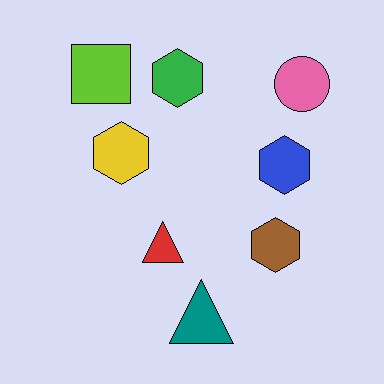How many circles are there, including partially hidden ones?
There is 1 circle.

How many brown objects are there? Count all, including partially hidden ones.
There is 1 brown object.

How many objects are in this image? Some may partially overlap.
There are 8 objects.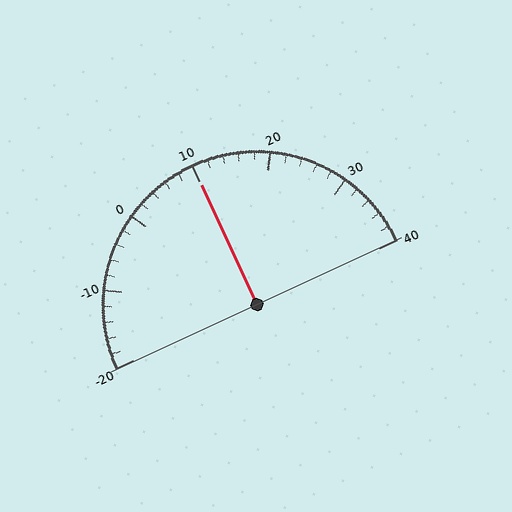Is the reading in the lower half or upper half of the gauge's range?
The reading is in the upper half of the range (-20 to 40).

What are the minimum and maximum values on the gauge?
The gauge ranges from -20 to 40.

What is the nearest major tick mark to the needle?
The nearest major tick mark is 10.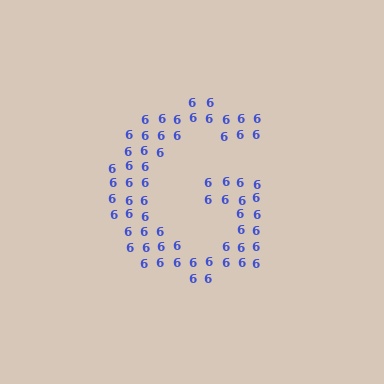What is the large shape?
The large shape is the letter G.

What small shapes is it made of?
It is made of small digit 6's.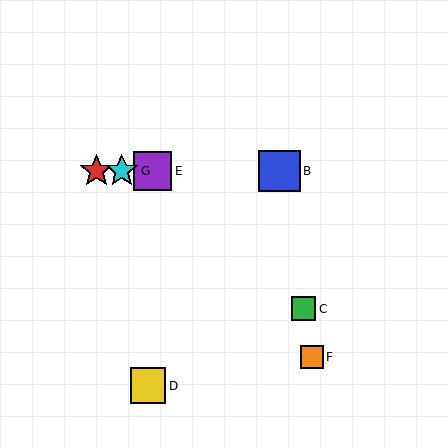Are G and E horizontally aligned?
Yes, both are at y≈171.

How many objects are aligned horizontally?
4 objects (A, B, E, G) are aligned horizontally.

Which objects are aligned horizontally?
Objects A, B, E, G are aligned horizontally.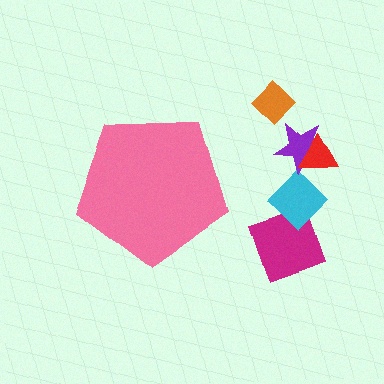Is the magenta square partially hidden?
No, the magenta square is fully visible.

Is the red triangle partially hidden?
No, the red triangle is fully visible.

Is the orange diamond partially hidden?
No, the orange diamond is fully visible.